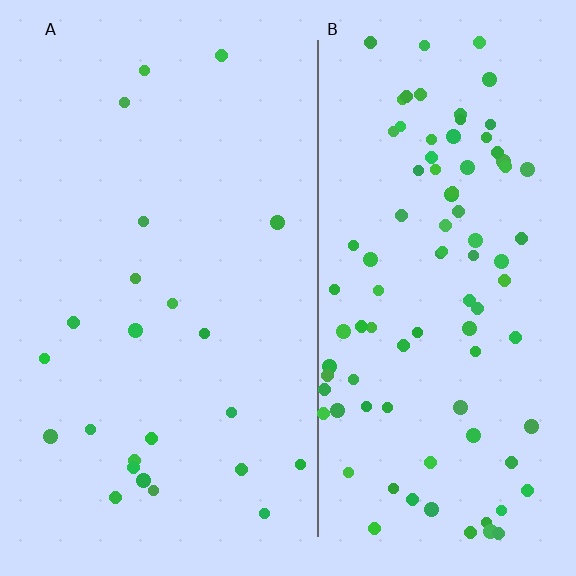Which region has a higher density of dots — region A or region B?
B (the right).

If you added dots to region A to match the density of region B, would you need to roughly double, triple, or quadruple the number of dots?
Approximately quadruple.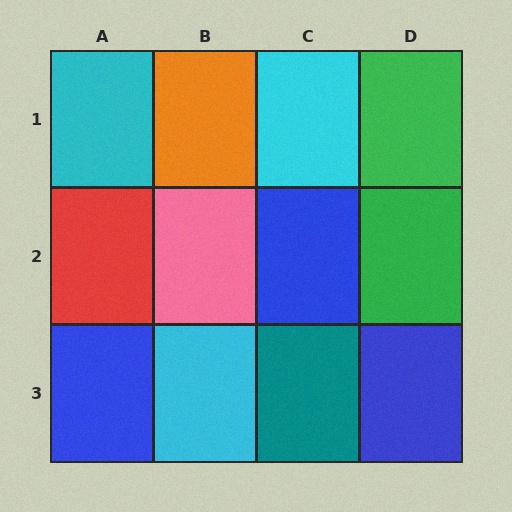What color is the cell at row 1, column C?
Cyan.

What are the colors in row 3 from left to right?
Blue, cyan, teal, blue.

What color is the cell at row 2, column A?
Red.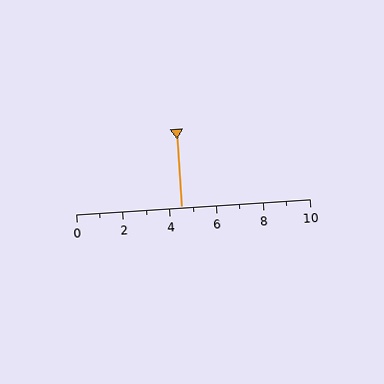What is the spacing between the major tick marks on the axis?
The major ticks are spaced 2 apart.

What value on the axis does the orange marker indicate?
The marker indicates approximately 4.5.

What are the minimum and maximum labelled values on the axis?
The axis runs from 0 to 10.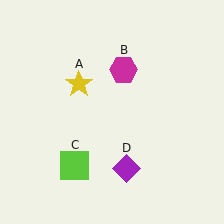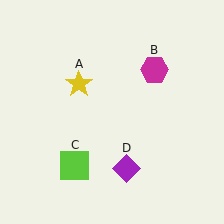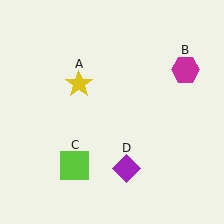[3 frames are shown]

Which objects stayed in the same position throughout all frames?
Yellow star (object A) and lime square (object C) and purple diamond (object D) remained stationary.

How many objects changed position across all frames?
1 object changed position: magenta hexagon (object B).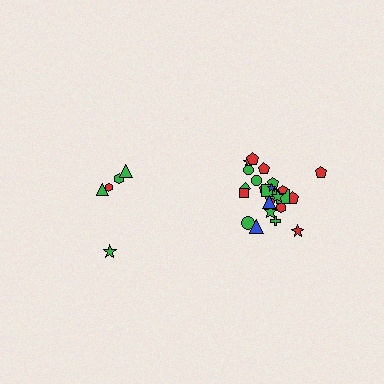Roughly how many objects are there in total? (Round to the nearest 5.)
Roughly 30 objects in total.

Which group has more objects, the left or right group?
The right group.